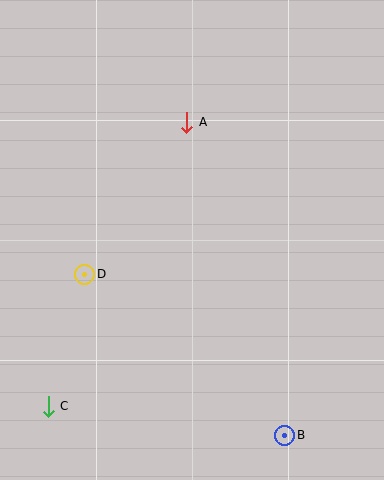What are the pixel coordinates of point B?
Point B is at (285, 435).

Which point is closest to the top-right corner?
Point A is closest to the top-right corner.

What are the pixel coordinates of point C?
Point C is at (48, 406).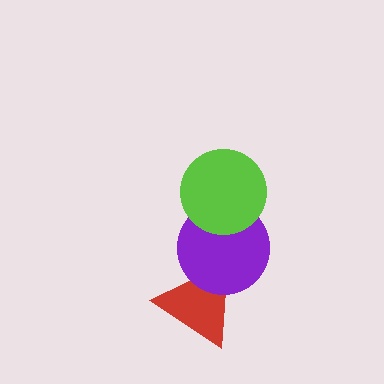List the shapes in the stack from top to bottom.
From top to bottom: the lime circle, the purple circle, the red triangle.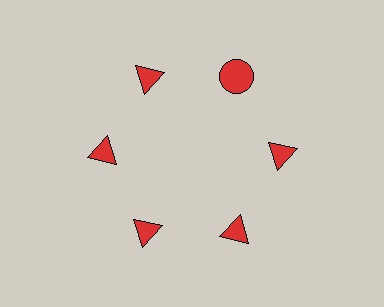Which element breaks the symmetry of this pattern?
The red circle at roughly the 1 o'clock position breaks the symmetry. All other shapes are red triangles.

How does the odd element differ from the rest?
It has a different shape: circle instead of triangle.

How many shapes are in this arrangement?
There are 6 shapes arranged in a ring pattern.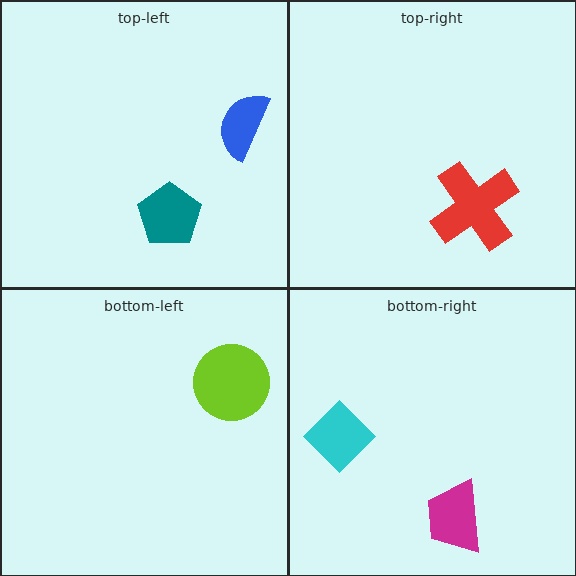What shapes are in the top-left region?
The blue semicircle, the teal pentagon.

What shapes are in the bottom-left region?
The lime circle.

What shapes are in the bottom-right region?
The magenta trapezoid, the cyan diamond.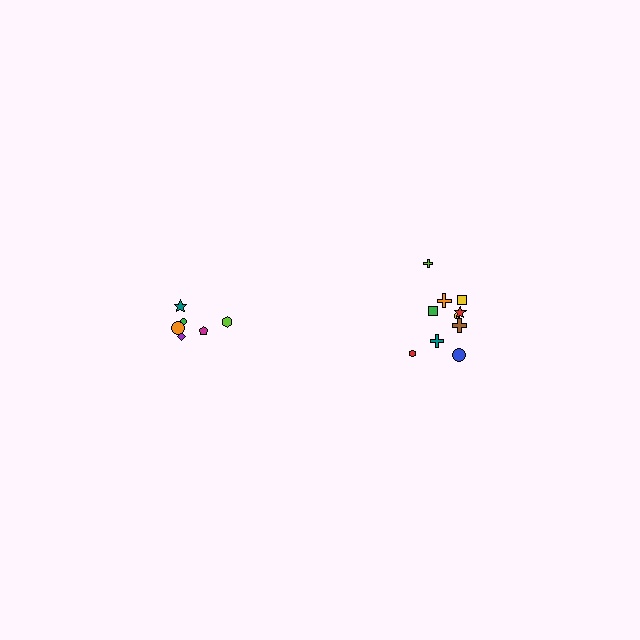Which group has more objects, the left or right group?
The right group.